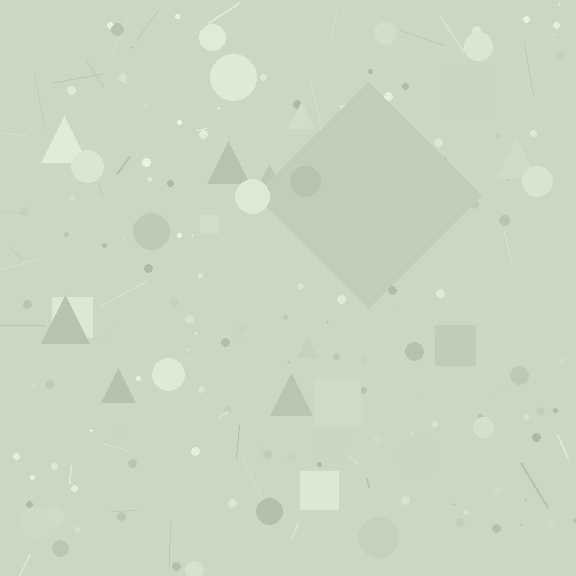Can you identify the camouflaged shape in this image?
The camouflaged shape is a diamond.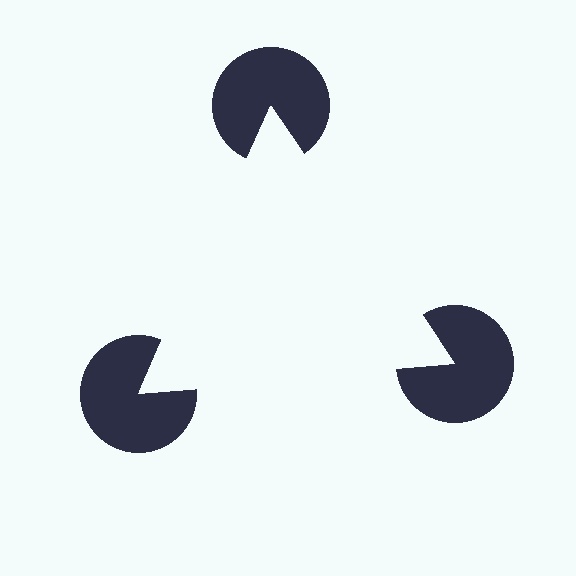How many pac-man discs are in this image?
There are 3 — one at each vertex of the illusory triangle.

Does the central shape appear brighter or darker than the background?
It typically appears slightly brighter than the background, even though no actual brightness change is drawn.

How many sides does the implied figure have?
3 sides.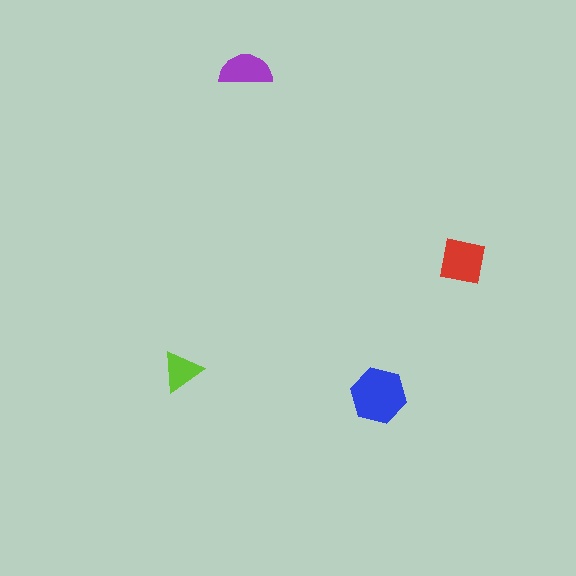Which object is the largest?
The blue hexagon.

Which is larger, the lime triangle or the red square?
The red square.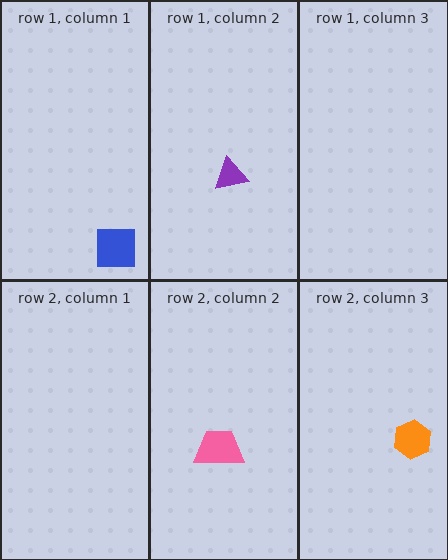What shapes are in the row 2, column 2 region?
The pink trapezoid.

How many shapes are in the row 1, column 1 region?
1.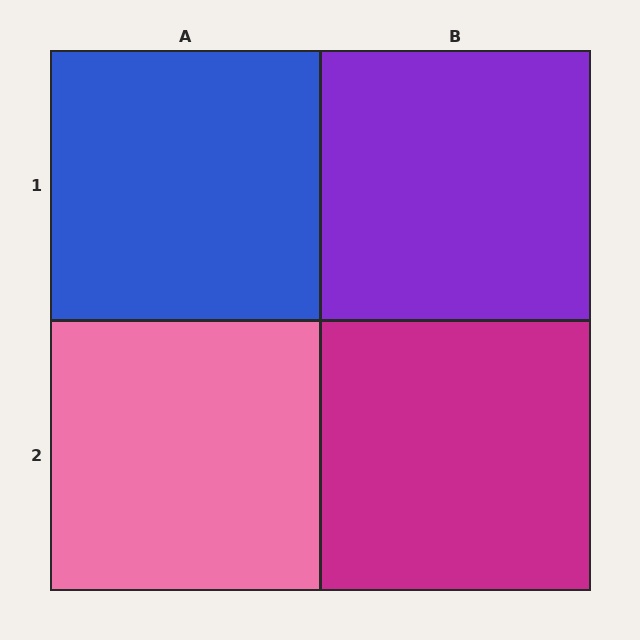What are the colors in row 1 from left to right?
Blue, purple.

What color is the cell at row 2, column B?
Magenta.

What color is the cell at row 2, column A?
Pink.